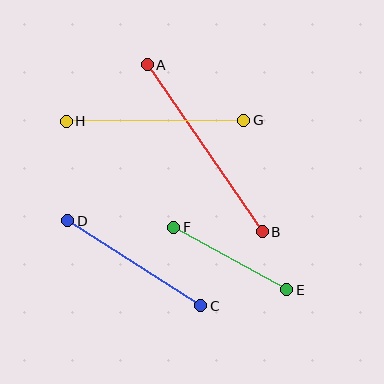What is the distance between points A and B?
The distance is approximately 203 pixels.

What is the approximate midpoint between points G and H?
The midpoint is at approximately (155, 121) pixels.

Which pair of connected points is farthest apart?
Points A and B are farthest apart.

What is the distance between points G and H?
The distance is approximately 177 pixels.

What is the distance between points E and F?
The distance is approximately 129 pixels.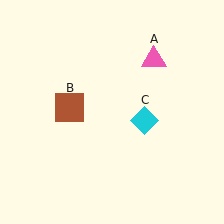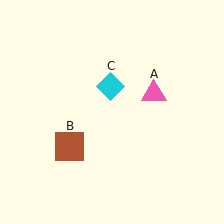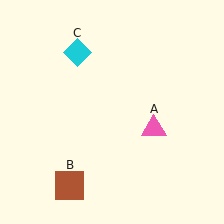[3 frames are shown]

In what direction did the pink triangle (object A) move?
The pink triangle (object A) moved down.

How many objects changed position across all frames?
3 objects changed position: pink triangle (object A), brown square (object B), cyan diamond (object C).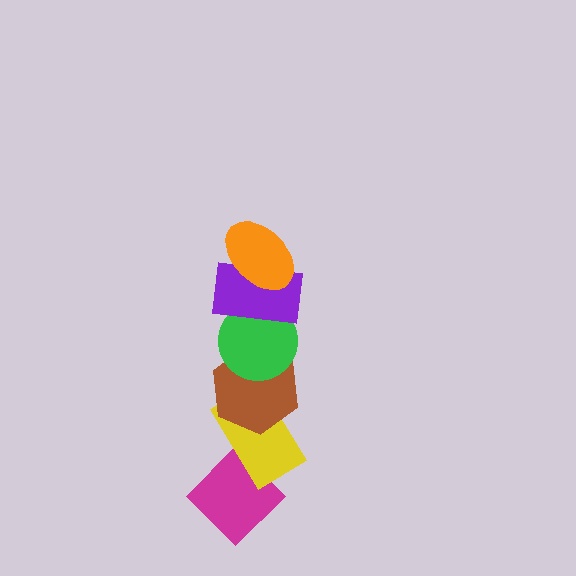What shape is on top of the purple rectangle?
The orange ellipse is on top of the purple rectangle.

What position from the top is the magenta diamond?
The magenta diamond is 6th from the top.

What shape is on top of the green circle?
The purple rectangle is on top of the green circle.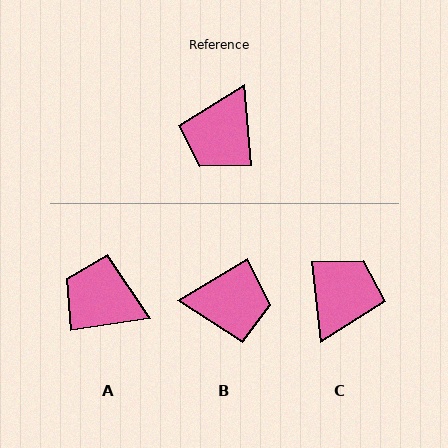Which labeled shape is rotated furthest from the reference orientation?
C, about 179 degrees away.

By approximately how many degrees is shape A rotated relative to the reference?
Approximately 87 degrees clockwise.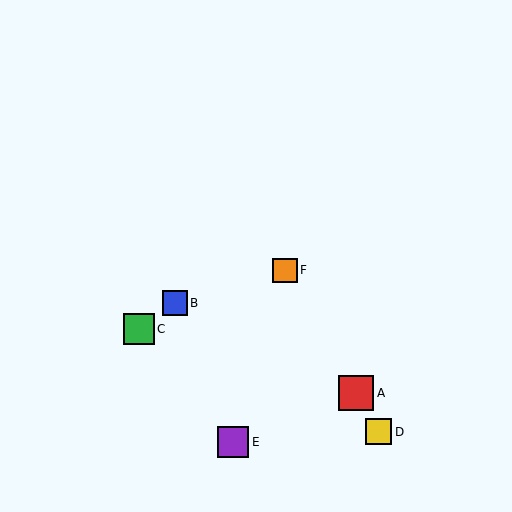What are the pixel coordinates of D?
Object D is at (379, 432).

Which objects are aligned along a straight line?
Objects A, D, F are aligned along a straight line.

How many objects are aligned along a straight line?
3 objects (A, D, F) are aligned along a straight line.